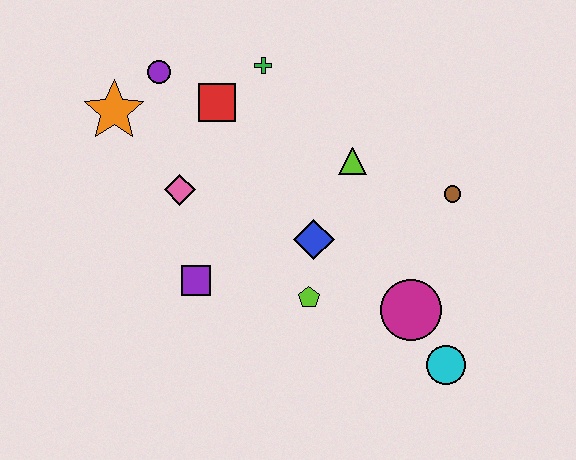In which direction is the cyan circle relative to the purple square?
The cyan circle is to the right of the purple square.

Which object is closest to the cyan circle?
The magenta circle is closest to the cyan circle.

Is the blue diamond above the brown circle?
No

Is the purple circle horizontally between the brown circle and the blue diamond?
No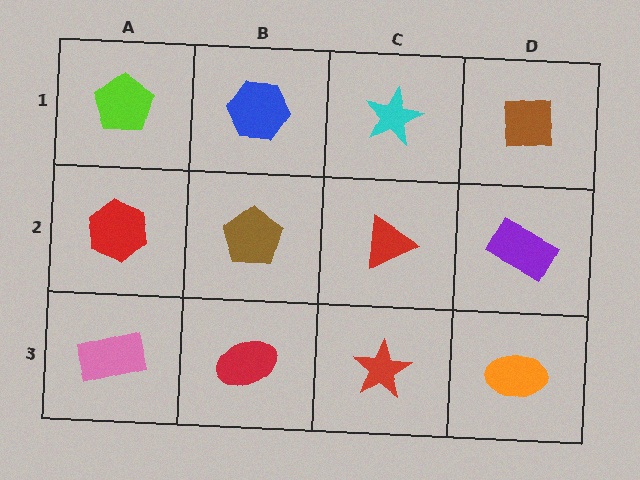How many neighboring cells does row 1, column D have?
2.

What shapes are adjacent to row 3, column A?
A red hexagon (row 2, column A), a red ellipse (row 3, column B).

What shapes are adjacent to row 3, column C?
A red triangle (row 2, column C), a red ellipse (row 3, column B), an orange ellipse (row 3, column D).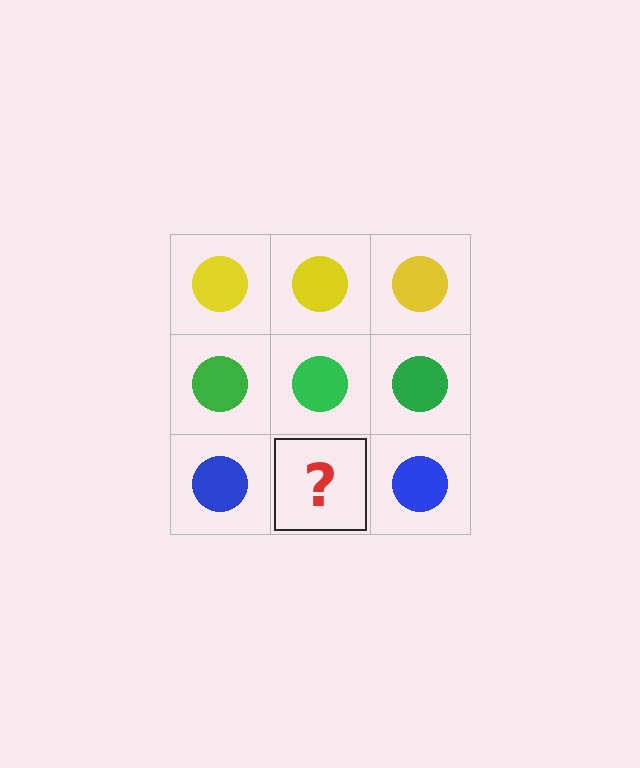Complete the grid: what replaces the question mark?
The question mark should be replaced with a blue circle.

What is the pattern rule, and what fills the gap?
The rule is that each row has a consistent color. The gap should be filled with a blue circle.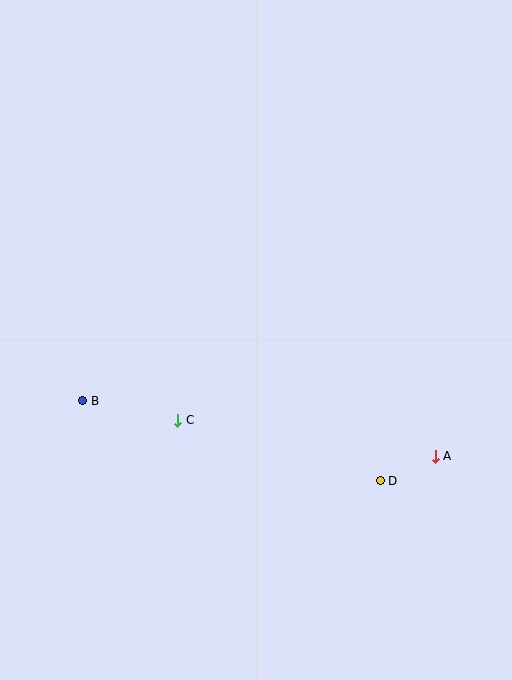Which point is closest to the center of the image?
Point C at (178, 420) is closest to the center.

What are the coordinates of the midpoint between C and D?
The midpoint between C and D is at (279, 451).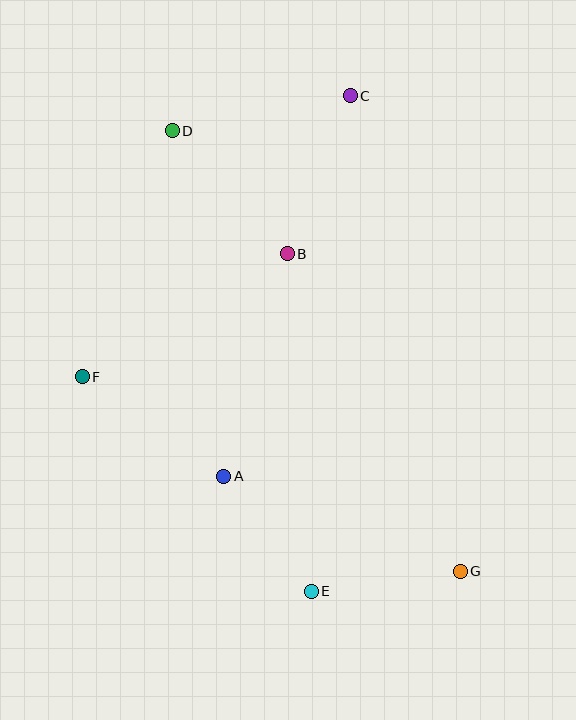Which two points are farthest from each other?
Points D and G are farthest from each other.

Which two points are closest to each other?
Points A and E are closest to each other.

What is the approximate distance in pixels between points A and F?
The distance between A and F is approximately 173 pixels.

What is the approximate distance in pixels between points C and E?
The distance between C and E is approximately 497 pixels.